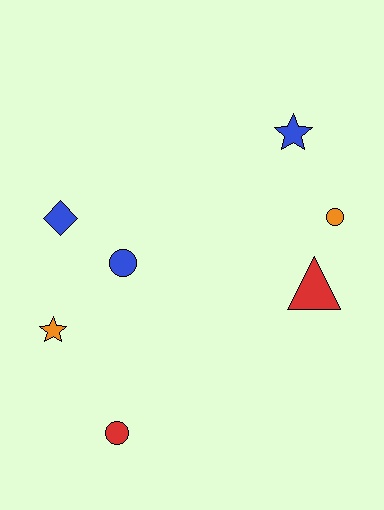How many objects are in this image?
There are 7 objects.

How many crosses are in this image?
There are no crosses.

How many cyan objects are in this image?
There are no cyan objects.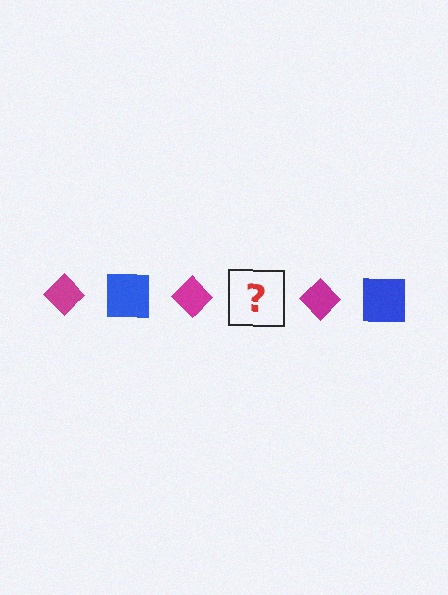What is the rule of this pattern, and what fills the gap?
The rule is that the pattern alternates between magenta diamond and blue square. The gap should be filled with a blue square.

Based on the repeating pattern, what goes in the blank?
The blank should be a blue square.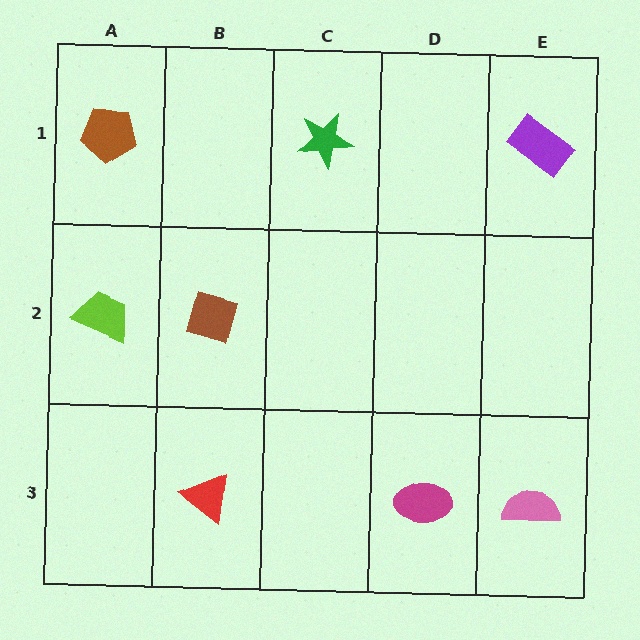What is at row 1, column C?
A green star.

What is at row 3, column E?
A pink semicircle.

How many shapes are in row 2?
2 shapes.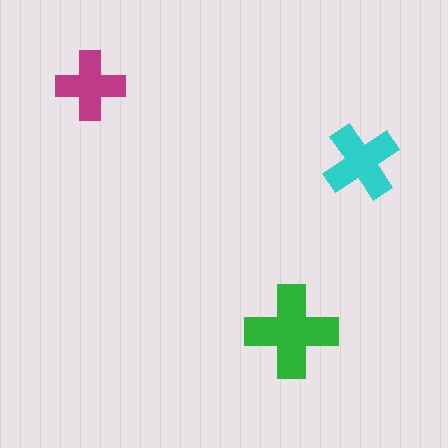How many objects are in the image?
There are 3 objects in the image.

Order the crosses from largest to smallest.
the green one, the cyan one, the magenta one.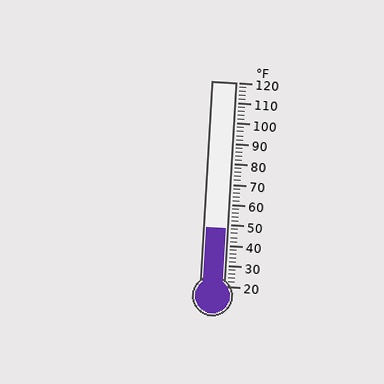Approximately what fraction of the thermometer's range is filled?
The thermometer is filled to approximately 30% of its range.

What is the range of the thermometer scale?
The thermometer scale ranges from 20°F to 120°F.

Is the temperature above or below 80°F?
The temperature is below 80°F.